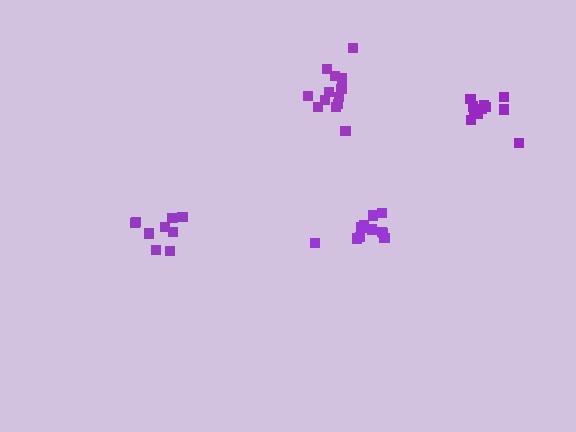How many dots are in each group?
Group 1: 9 dots, Group 2: 12 dots, Group 3: 12 dots, Group 4: 14 dots (47 total).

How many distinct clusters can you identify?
There are 4 distinct clusters.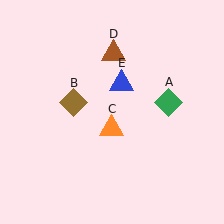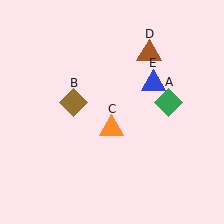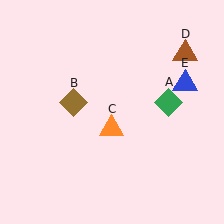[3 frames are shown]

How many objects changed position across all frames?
2 objects changed position: brown triangle (object D), blue triangle (object E).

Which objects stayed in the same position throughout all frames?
Green diamond (object A) and brown diamond (object B) and orange triangle (object C) remained stationary.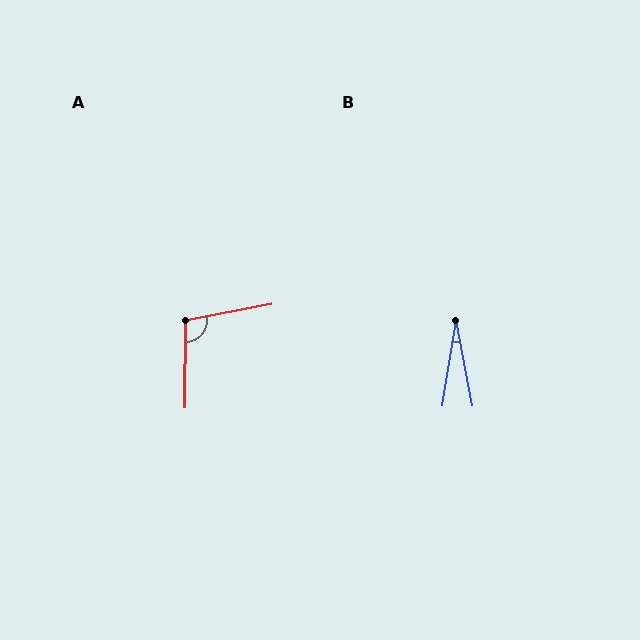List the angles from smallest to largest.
B (20°), A (101°).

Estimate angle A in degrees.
Approximately 101 degrees.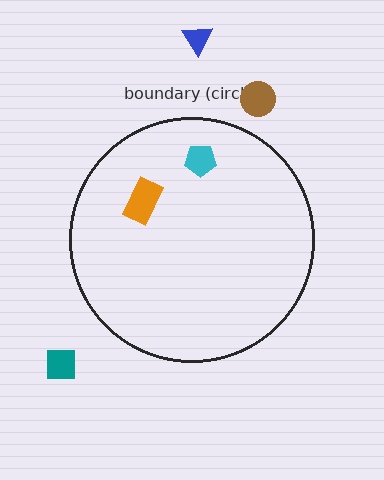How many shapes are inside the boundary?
2 inside, 3 outside.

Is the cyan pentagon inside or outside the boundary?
Inside.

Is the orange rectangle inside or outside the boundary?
Inside.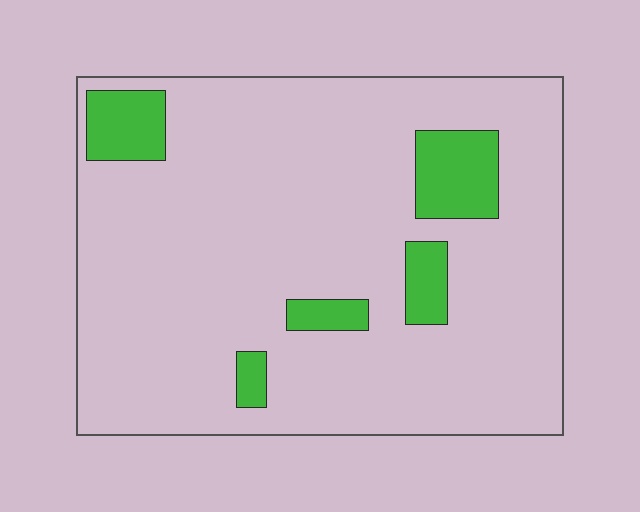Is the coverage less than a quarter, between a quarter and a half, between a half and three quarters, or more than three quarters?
Less than a quarter.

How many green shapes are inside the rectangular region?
5.